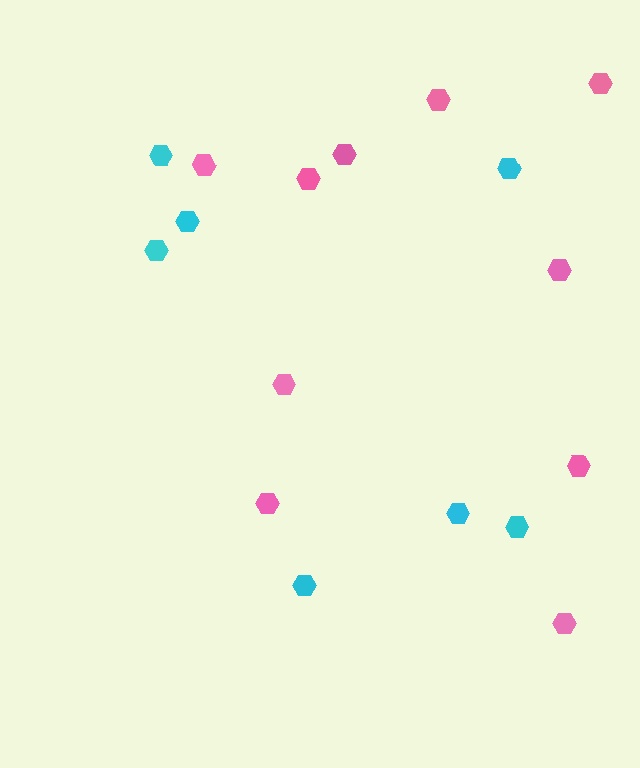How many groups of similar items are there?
There are 2 groups: one group of pink hexagons (10) and one group of cyan hexagons (7).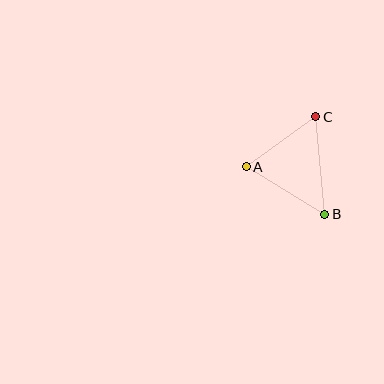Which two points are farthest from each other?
Points B and C are farthest from each other.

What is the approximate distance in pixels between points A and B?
The distance between A and B is approximately 92 pixels.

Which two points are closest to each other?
Points A and C are closest to each other.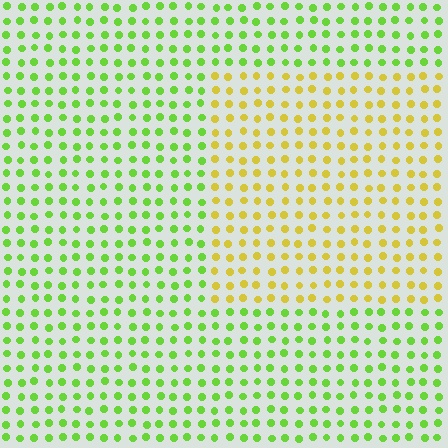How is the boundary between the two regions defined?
The boundary is defined purely by a slight shift in hue (about 48 degrees). Spacing, size, and orientation are identical on both sides.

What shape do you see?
I see a rectangle.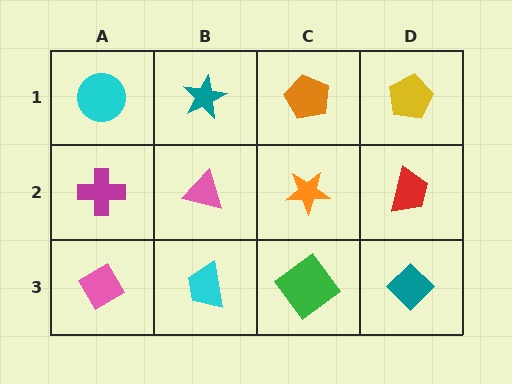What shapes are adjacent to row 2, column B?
A teal star (row 1, column B), a cyan trapezoid (row 3, column B), a magenta cross (row 2, column A), an orange star (row 2, column C).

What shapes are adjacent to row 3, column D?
A red trapezoid (row 2, column D), a green diamond (row 3, column C).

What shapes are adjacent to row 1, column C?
An orange star (row 2, column C), a teal star (row 1, column B), a yellow pentagon (row 1, column D).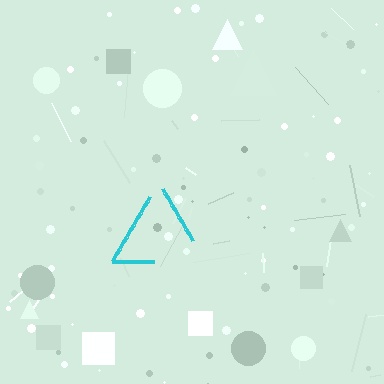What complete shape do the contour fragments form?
The contour fragments form a triangle.